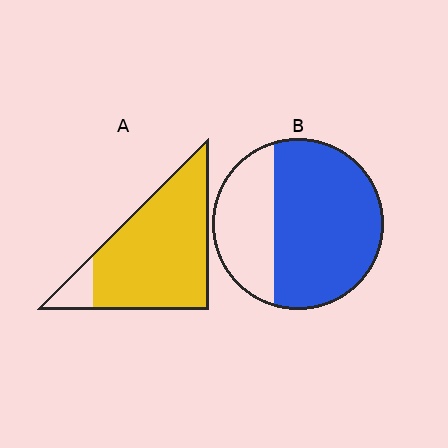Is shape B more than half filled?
Yes.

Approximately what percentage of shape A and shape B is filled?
A is approximately 90% and B is approximately 70%.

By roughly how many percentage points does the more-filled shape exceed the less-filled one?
By roughly 20 percentage points (A over B).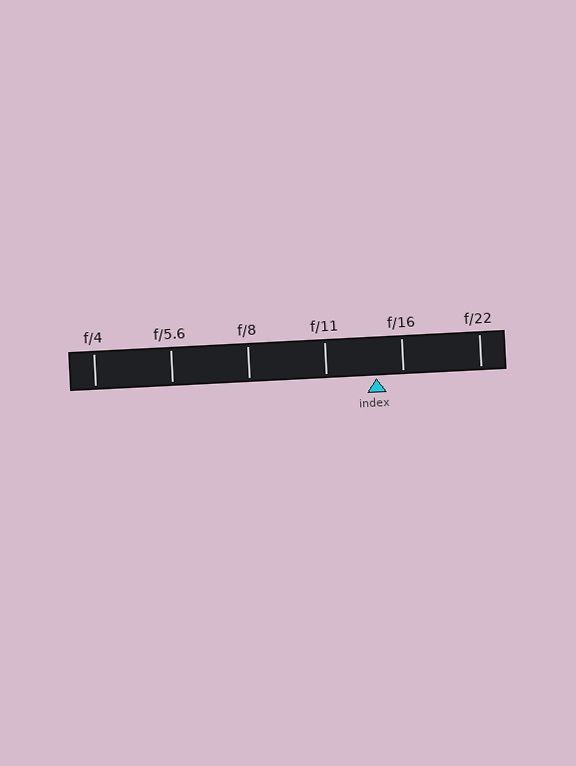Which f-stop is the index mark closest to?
The index mark is closest to f/16.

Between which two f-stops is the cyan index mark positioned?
The index mark is between f/11 and f/16.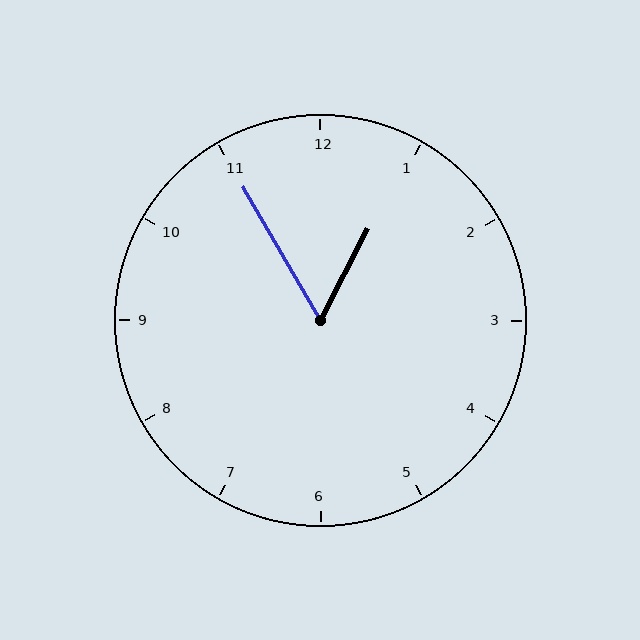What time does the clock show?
12:55.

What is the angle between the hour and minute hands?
Approximately 58 degrees.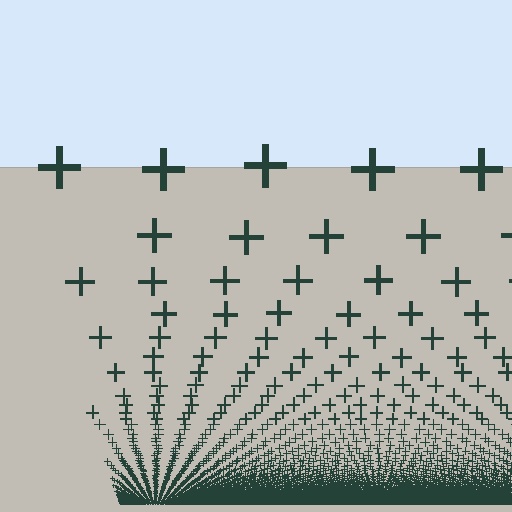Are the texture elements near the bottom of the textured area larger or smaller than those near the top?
Smaller. The gradient is inverted — elements near the bottom are smaller and denser.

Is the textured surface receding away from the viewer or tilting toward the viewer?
The surface appears to tilt toward the viewer. Texture elements get larger and sparser toward the top.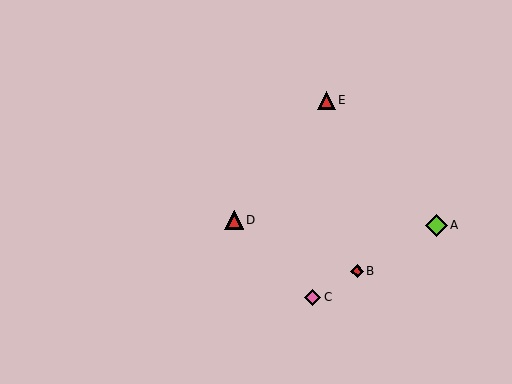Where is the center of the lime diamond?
The center of the lime diamond is at (436, 225).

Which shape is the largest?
The lime diamond (labeled A) is the largest.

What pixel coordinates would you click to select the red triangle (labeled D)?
Click at (234, 220) to select the red triangle D.